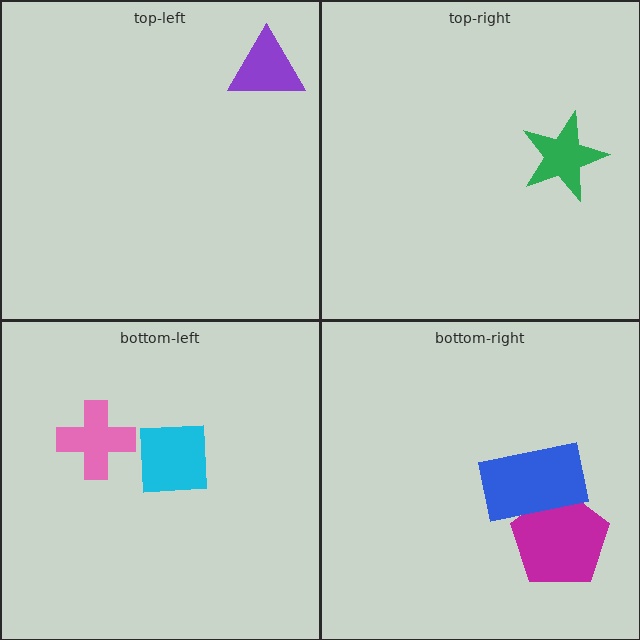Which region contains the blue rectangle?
The bottom-right region.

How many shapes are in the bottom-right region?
2.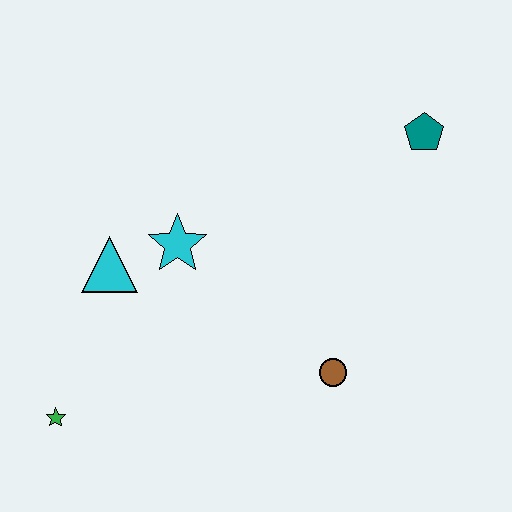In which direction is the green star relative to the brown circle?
The green star is to the left of the brown circle.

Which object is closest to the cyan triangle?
The cyan star is closest to the cyan triangle.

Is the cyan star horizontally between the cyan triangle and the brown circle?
Yes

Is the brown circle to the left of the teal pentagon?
Yes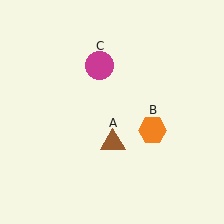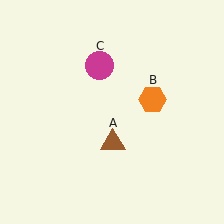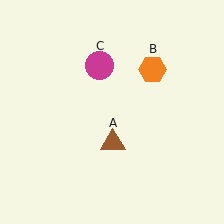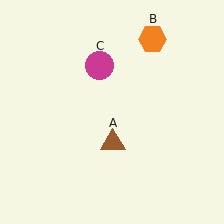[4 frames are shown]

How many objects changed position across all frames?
1 object changed position: orange hexagon (object B).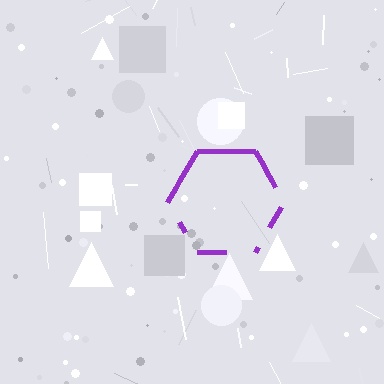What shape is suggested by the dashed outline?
The dashed outline suggests a hexagon.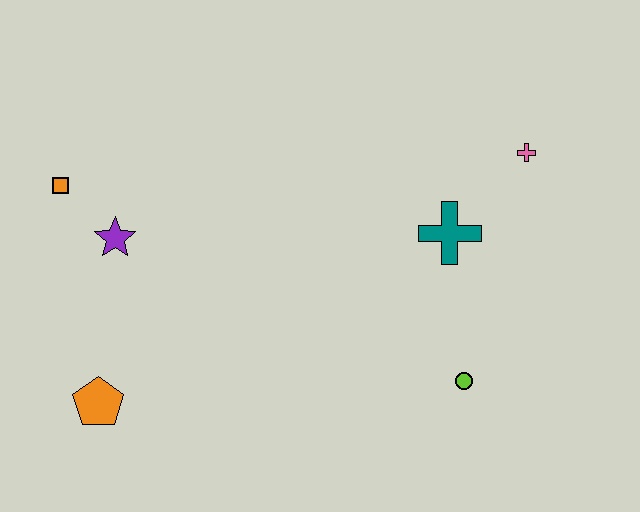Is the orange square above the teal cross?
Yes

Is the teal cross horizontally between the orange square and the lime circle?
Yes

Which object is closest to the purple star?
The orange square is closest to the purple star.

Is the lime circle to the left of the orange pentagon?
No